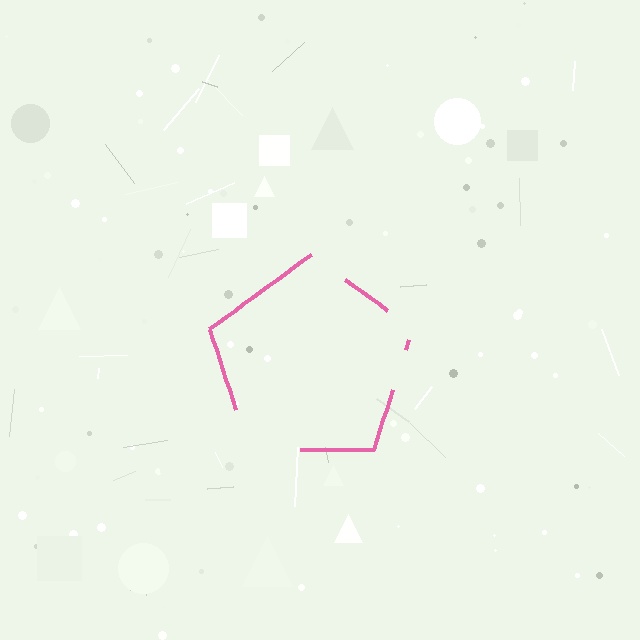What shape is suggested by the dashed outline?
The dashed outline suggests a pentagon.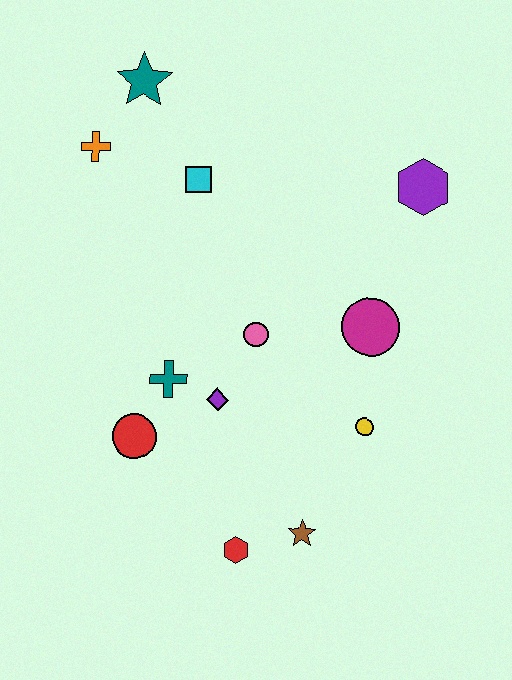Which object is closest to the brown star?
The red hexagon is closest to the brown star.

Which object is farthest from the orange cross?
The brown star is farthest from the orange cross.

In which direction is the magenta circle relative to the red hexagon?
The magenta circle is above the red hexagon.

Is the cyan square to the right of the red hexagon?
No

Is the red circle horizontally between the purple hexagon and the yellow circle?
No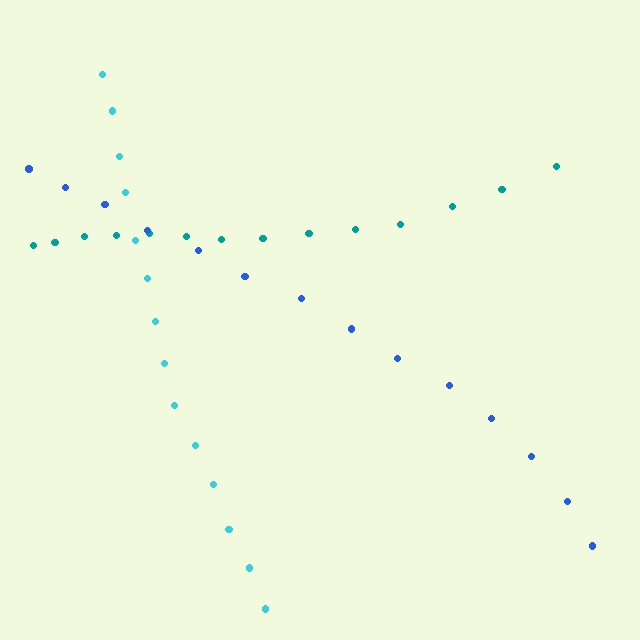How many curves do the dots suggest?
There are 3 distinct paths.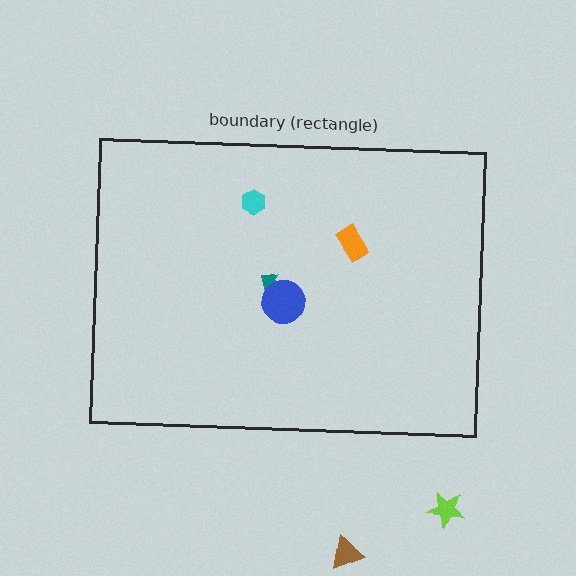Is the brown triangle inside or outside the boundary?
Outside.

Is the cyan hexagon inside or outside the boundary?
Inside.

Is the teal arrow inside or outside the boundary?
Inside.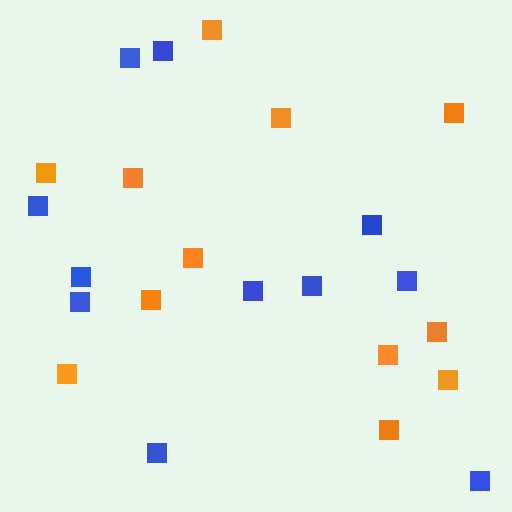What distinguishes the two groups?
There are 2 groups: one group of orange squares (12) and one group of blue squares (11).